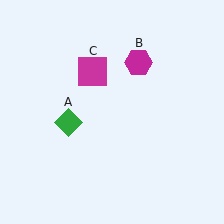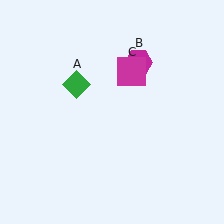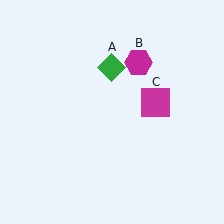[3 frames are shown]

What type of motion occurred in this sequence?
The green diamond (object A), magenta square (object C) rotated clockwise around the center of the scene.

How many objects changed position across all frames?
2 objects changed position: green diamond (object A), magenta square (object C).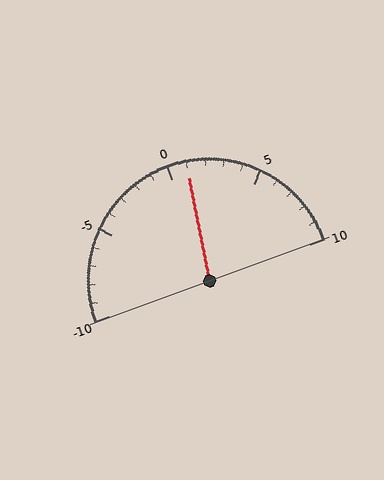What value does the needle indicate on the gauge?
The needle indicates approximately 1.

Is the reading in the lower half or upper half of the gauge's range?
The reading is in the upper half of the range (-10 to 10).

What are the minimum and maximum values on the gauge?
The gauge ranges from -10 to 10.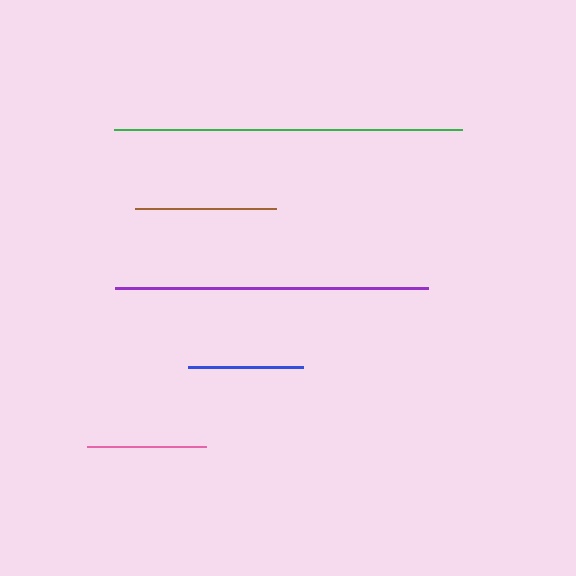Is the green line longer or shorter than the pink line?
The green line is longer than the pink line.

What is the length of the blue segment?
The blue segment is approximately 115 pixels long.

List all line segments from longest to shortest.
From longest to shortest: green, purple, brown, pink, blue.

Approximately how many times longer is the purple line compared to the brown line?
The purple line is approximately 2.2 times the length of the brown line.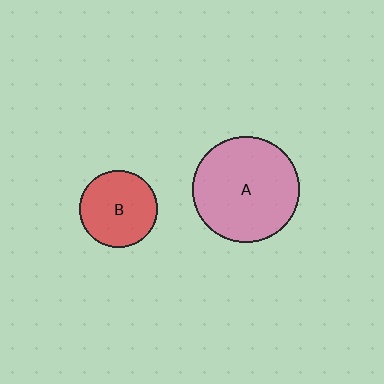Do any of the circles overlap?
No, none of the circles overlap.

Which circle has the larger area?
Circle A (pink).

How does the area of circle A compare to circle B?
Approximately 1.9 times.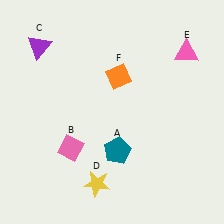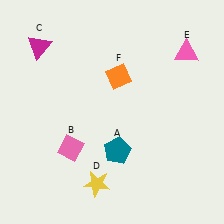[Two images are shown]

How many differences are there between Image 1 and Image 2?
There is 1 difference between the two images.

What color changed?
The triangle (C) changed from purple in Image 1 to magenta in Image 2.